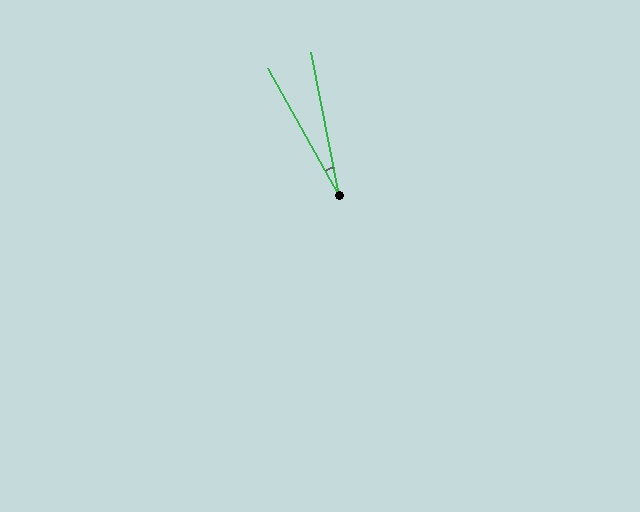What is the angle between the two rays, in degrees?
Approximately 18 degrees.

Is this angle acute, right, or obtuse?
It is acute.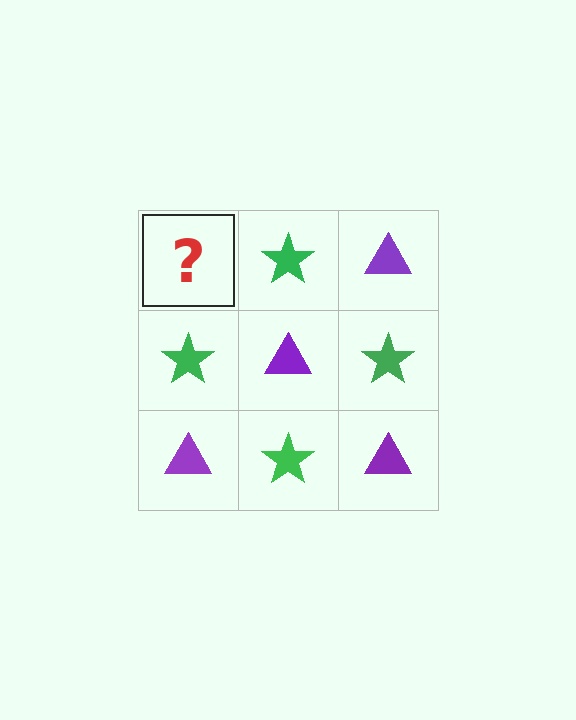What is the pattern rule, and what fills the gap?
The rule is that it alternates purple triangle and green star in a checkerboard pattern. The gap should be filled with a purple triangle.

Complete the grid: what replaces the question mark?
The question mark should be replaced with a purple triangle.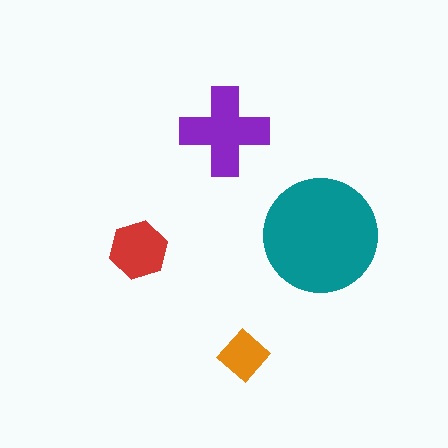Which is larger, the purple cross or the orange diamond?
The purple cross.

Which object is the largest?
The teal circle.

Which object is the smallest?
The orange diamond.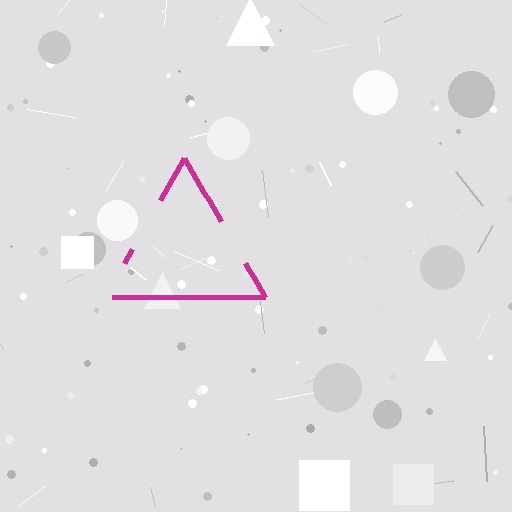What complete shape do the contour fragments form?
The contour fragments form a triangle.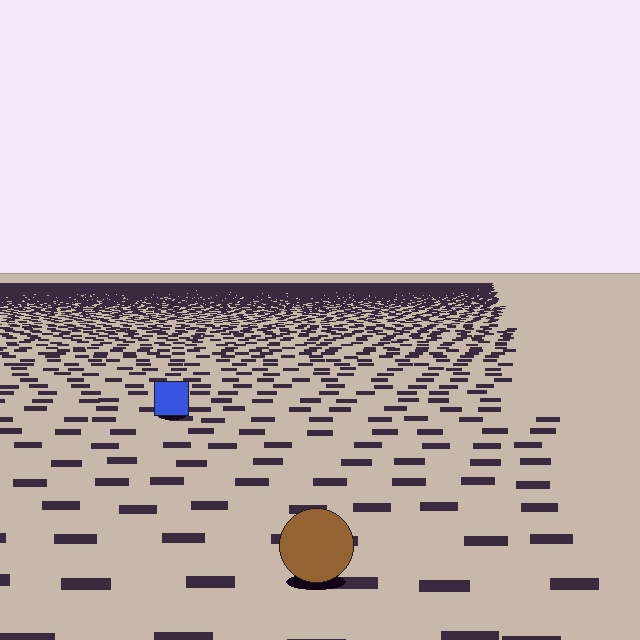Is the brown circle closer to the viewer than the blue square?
Yes. The brown circle is closer — you can tell from the texture gradient: the ground texture is coarser near it.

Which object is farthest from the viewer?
The blue square is farthest from the viewer. It appears smaller and the ground texture around it is denser.